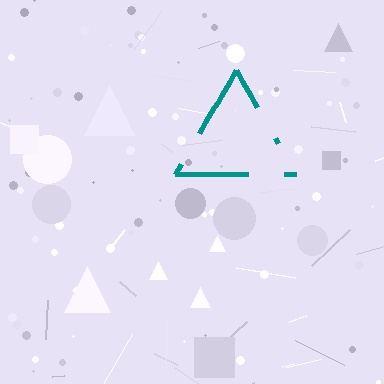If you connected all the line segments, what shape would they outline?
They would outline a triangle.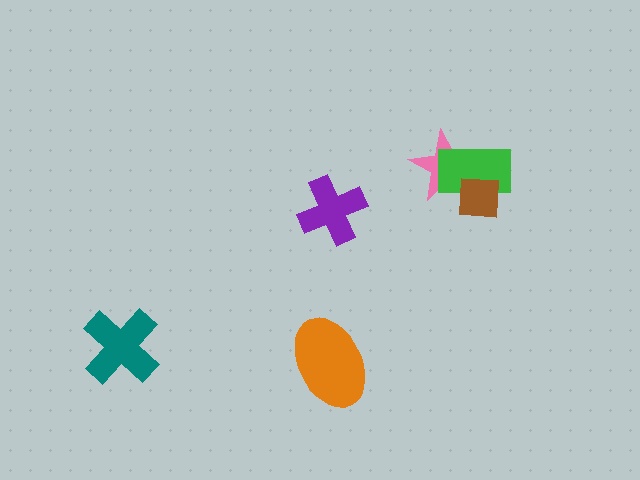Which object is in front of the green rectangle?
The brown square is in front of the green rectangle.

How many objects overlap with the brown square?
2 objects overlap with the brown square.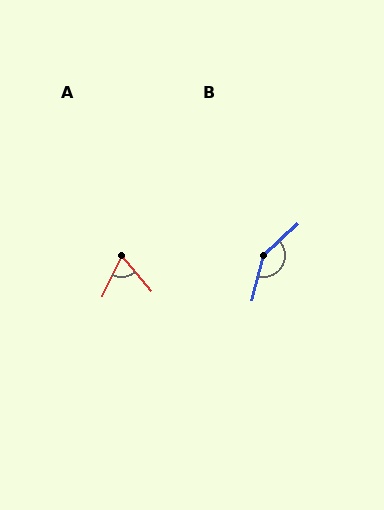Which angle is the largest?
B, at approximately 147 degrees.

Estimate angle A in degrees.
Approximately 66 degrees.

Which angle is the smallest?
A, at approximately 66 degrees.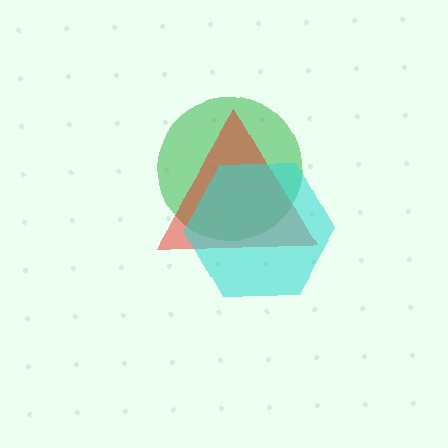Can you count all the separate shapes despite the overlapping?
Yes, there are 3 separate shapes.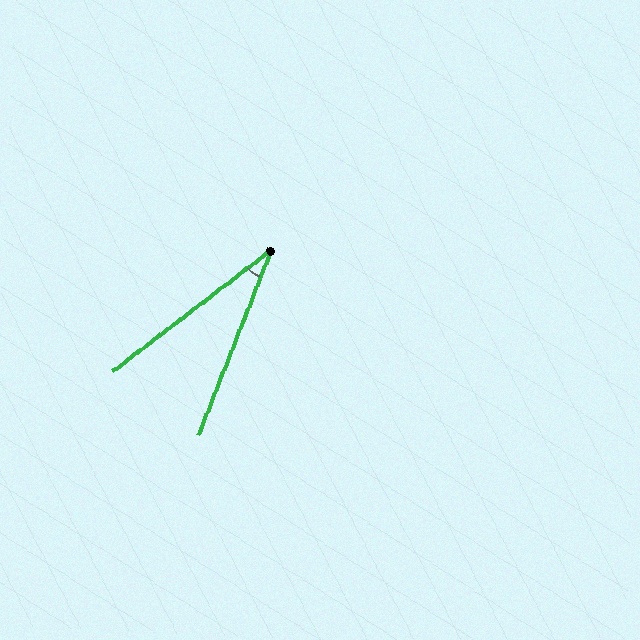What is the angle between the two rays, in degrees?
Approximately 31 degrees.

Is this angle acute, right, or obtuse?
It is acute.